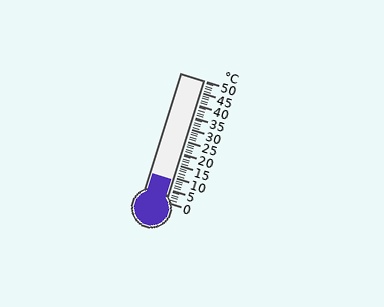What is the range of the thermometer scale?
The thermometer scale ranges from 0°C to 50°C.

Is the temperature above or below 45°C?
The temperature is below 45°C.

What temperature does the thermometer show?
The thermometer shows approximately 9°C.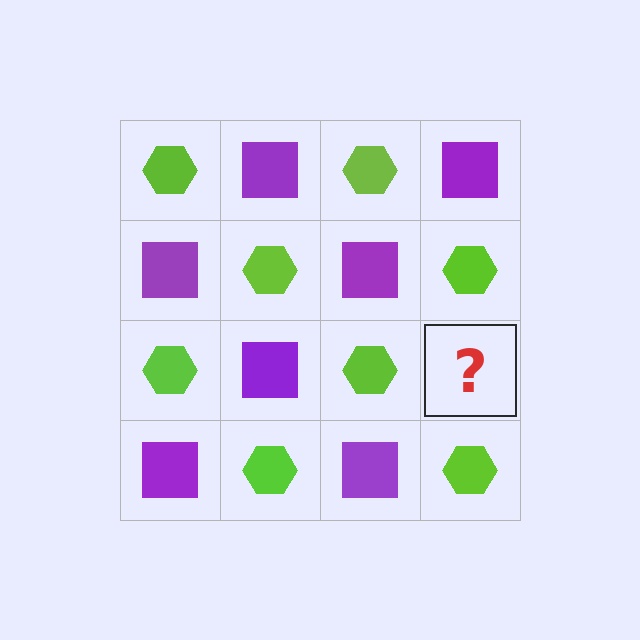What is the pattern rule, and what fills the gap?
The rule is that it alternates lime hexagon and purple square in a checkerboard pattern. The gap should be filled with a purple square.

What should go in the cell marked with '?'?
The missing cell should contain a purple square.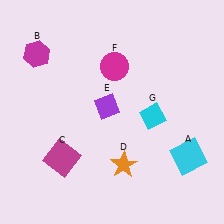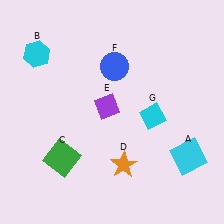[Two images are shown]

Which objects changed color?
B changed from magenta to cyan. C changed from magenta to green. F changed from magenta to blue.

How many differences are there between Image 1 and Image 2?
There are 3 differences between the two images.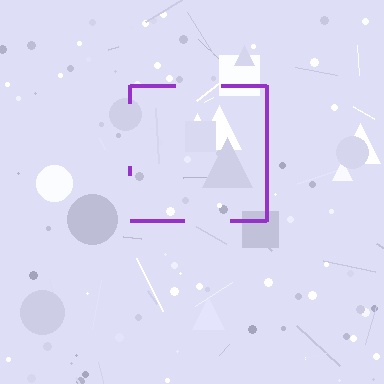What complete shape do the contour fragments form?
The contour fragments form a square.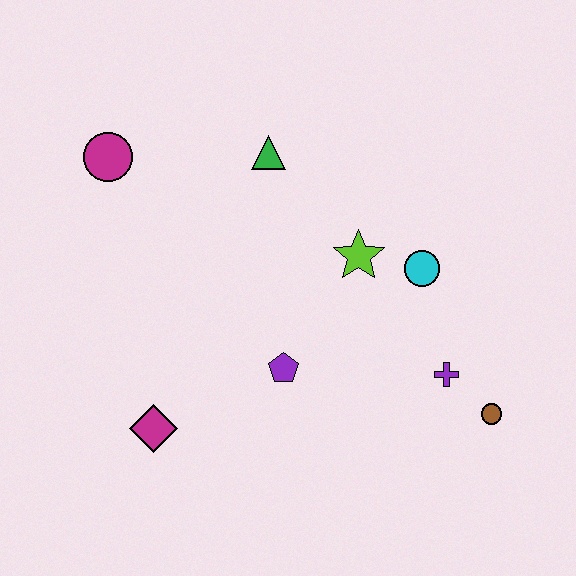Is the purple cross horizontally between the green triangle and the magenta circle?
No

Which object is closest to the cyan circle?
The lime star is closest to the cyan circle.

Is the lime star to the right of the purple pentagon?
Yes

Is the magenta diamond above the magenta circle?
No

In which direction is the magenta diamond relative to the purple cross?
The magenta diamond is to the left of the purple cross.